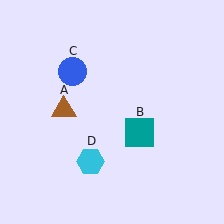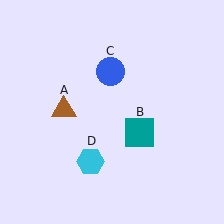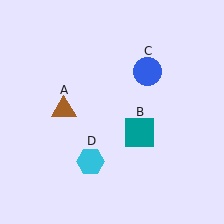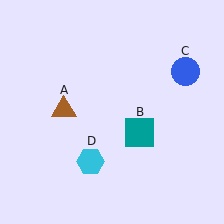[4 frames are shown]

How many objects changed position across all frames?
1 object changed position: blue circle (object C).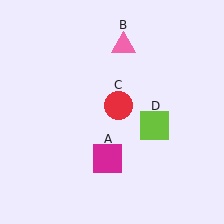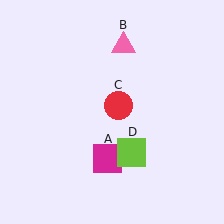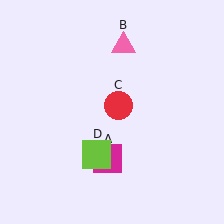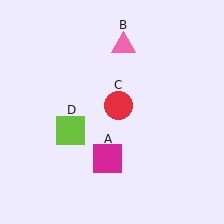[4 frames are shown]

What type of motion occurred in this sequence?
The lime square (object D) rotated clockwise around the center of the scene.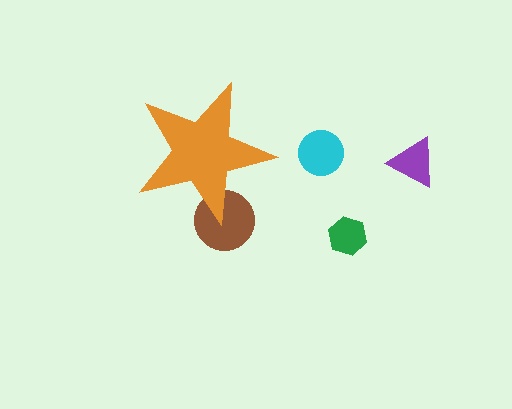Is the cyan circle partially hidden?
No, the cyan circle is fully visible.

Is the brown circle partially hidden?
Yes, the brown circle is partially hidden behind the orange star.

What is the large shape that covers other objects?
An orange star.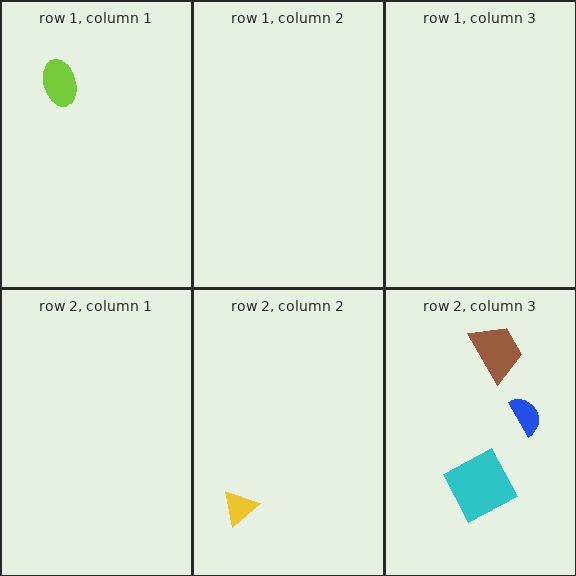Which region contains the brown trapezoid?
The row 2, column 3 region.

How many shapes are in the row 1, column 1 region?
1.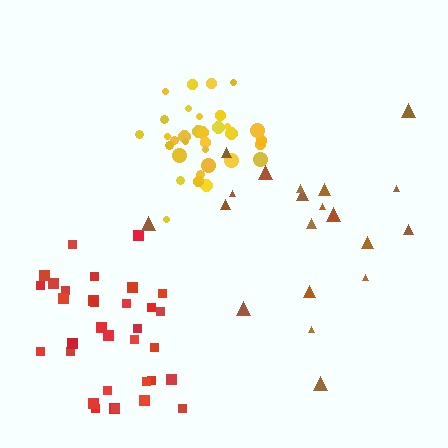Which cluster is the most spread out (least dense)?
Brown.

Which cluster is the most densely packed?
Yellow.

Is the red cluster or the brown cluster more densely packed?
Red.